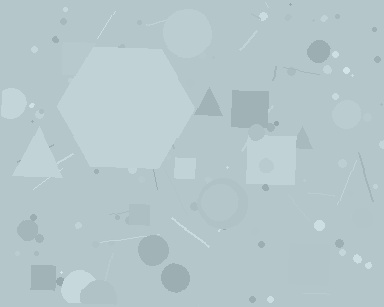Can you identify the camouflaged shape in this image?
The camouflaged shape is a hexagon.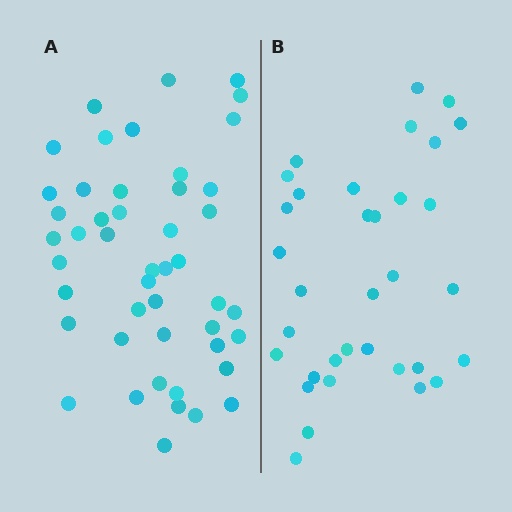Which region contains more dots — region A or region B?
Region A (the left region) has more dots.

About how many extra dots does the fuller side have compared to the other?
Region A has approximately 15 more dots than region B.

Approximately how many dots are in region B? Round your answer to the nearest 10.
About 30 dots. (The exact count is 34, which rounds to 30.)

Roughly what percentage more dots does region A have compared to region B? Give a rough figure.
About 40% more.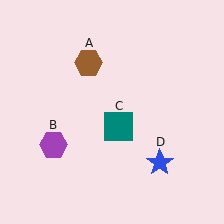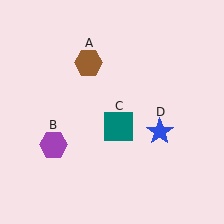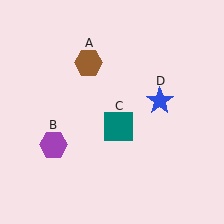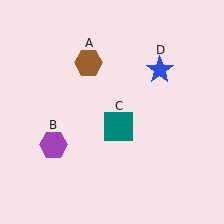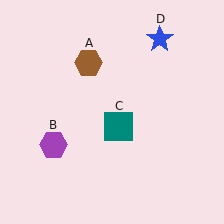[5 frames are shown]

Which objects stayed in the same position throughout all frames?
Brown hexagon (object A) and purple hexagon (object B) and teal square (object C) remained stationary.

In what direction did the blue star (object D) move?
The blue star (object D) moved up.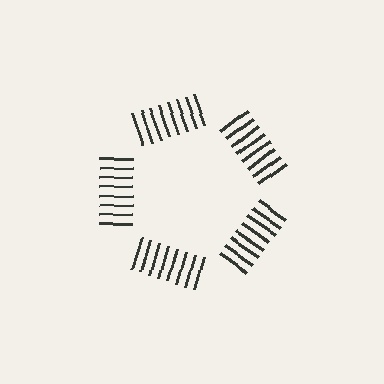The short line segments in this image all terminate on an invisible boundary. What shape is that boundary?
An illusory pentagon — the line segments terminate on its edges but no continuous stroke is drawn.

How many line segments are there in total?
40 — 8 along each of the 5 edges.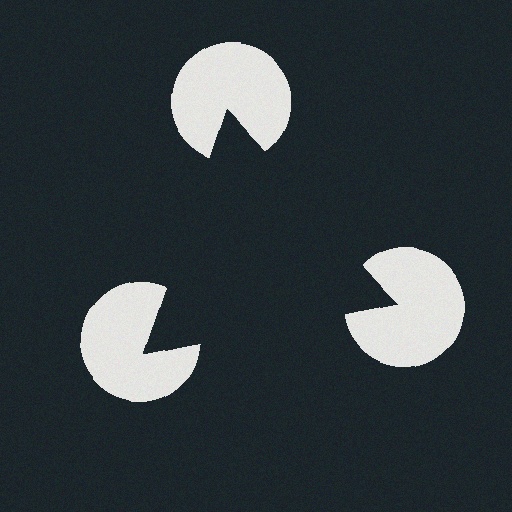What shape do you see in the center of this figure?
An illusory triangle — its edges are inferred from the aligned wedge cuts in the pac-man discs, not physically drawn.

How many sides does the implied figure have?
3 sides.